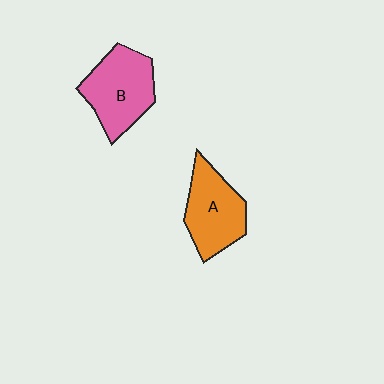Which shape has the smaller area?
Shape A (orange).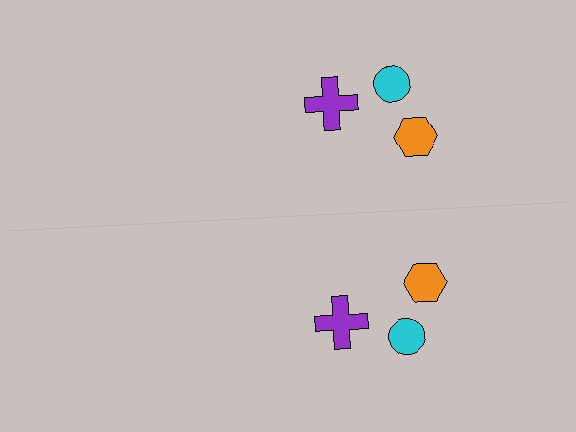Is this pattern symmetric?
Yes, this pattern has bilateral (reflection) symmetry.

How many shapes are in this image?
There are 6 shapes in this image.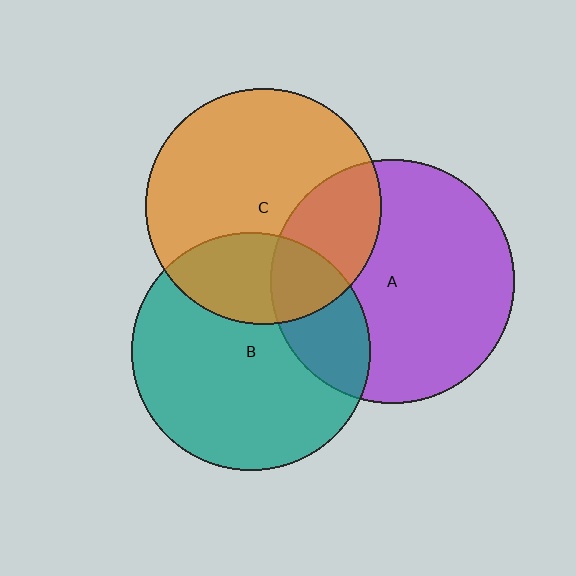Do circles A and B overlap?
Yes.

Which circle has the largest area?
Circle A (purple).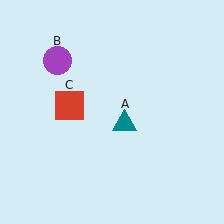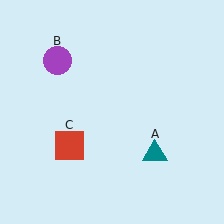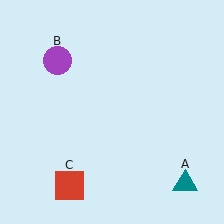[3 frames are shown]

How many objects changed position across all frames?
2 objects changed position: teal triangle (object A), red square (object C).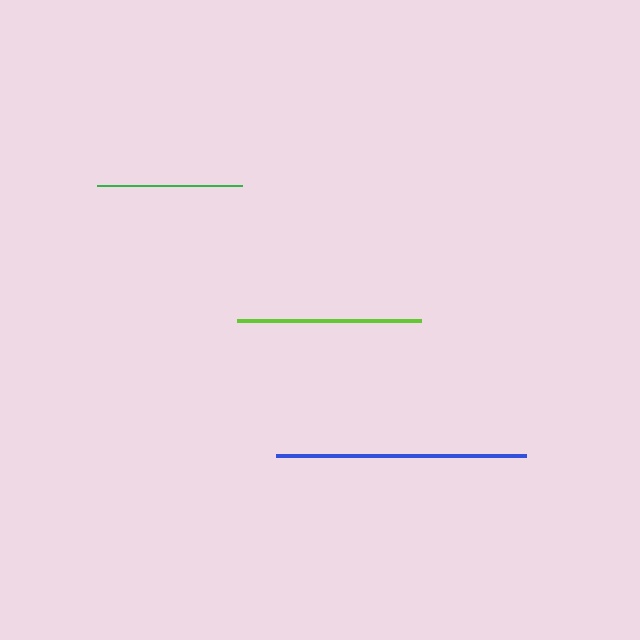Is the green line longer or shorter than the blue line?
The blue line is longer than the green line.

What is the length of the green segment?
The green segment is approximately 145 pixels long.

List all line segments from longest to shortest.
From longest to shortest: blue, lime, green.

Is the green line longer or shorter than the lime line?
The lime line is longer than the green line.